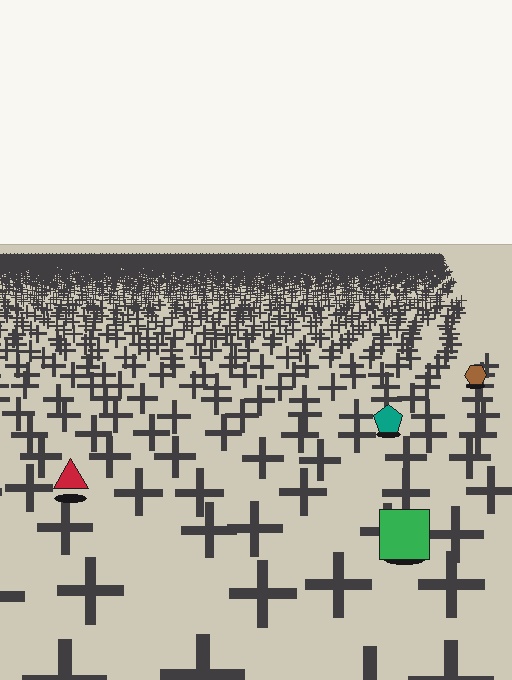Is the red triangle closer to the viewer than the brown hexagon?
Yes. The red triangle is closer — you can tell from the texture gradient: the ground texture is coarser near it.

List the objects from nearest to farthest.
From nearest to farthest: the green square, the red triangle, the teal pentagon, the brown hexagon.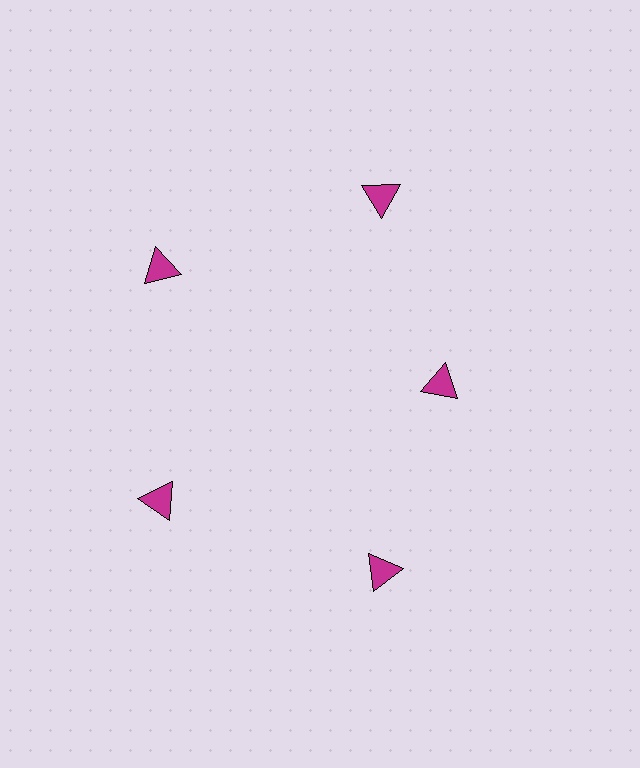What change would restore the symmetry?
The symmetry would be restored by moving it outward, back onto the ring so that all 5 triangles sit at equal angles and equal distance from the center.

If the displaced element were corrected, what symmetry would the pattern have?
It would have 5-fold rotational symmetry — the pattern would map onto itself every 72 degrees.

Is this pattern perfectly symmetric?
No. The 5 magenta triangles are arranged in a ring, but one element near the 3 o'clock position is pulled inward toward the center, breaking the 5-fold rotational symmetry.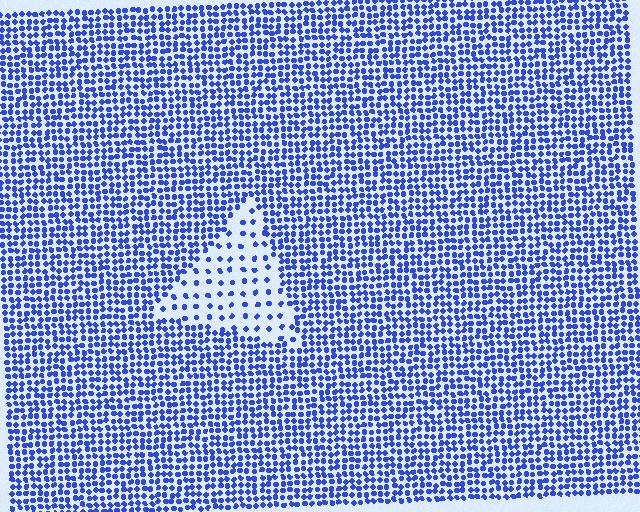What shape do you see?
I see a triangle.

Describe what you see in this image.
The image contains small blue elements arranged at two different densities. A triangle-shaped region is visible where the elements are less densely packed than the surrounding area.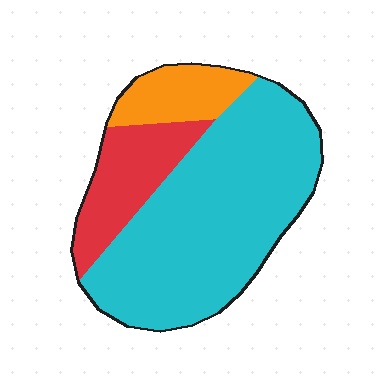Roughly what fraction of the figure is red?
Red takes up between a sixth and a third of the figure.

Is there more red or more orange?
Red.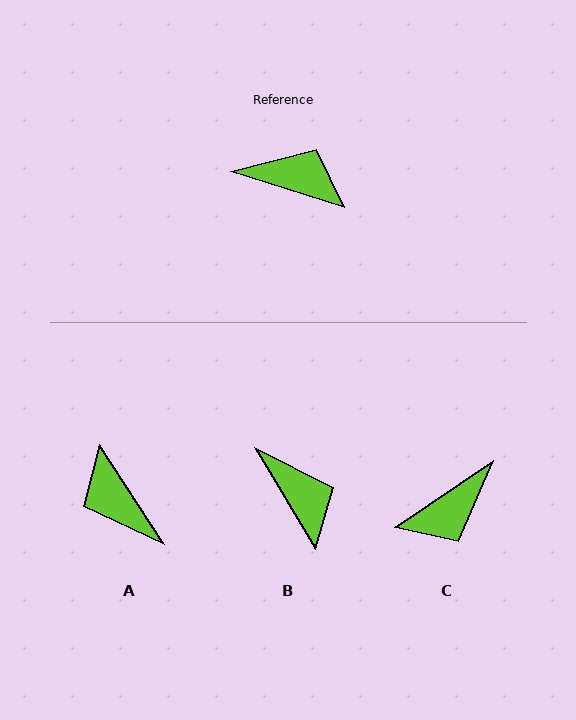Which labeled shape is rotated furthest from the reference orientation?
A, about 140 degrees away.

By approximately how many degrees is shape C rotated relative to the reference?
Approximately 129 degrees clockwise.